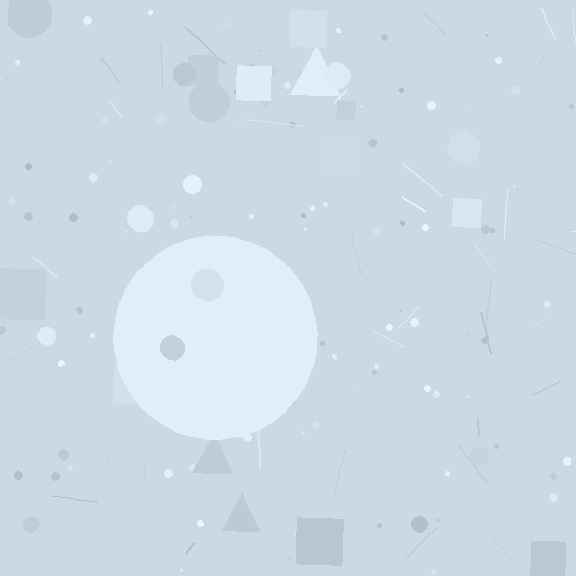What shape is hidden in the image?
A circle is hidden in the image.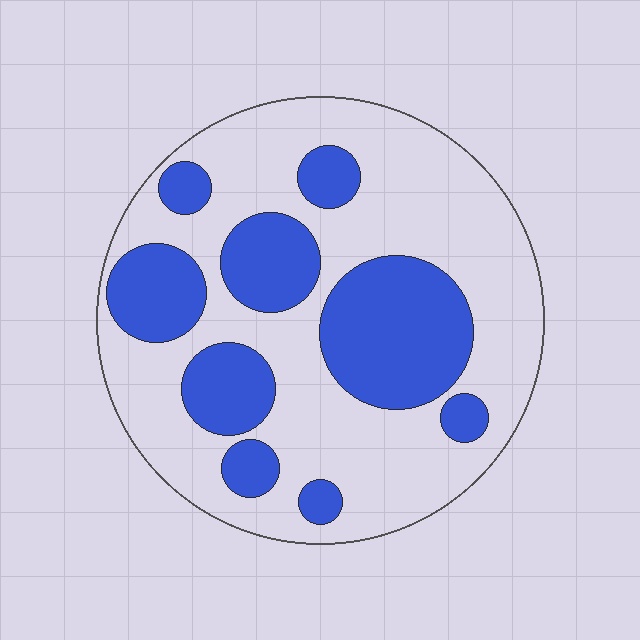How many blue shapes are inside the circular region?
9.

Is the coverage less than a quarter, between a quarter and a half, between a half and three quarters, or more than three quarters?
Between a quarter and a half.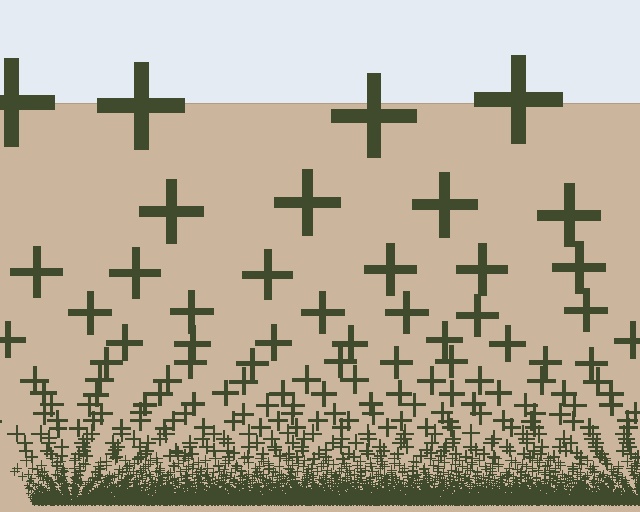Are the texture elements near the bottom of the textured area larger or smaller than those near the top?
Smaller. The gradient is inverted — elements near the bottom are smaller and denser.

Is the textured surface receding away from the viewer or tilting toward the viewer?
The surface appears to tilt toward the viewer. Texture elements get larger and sparser toward the top.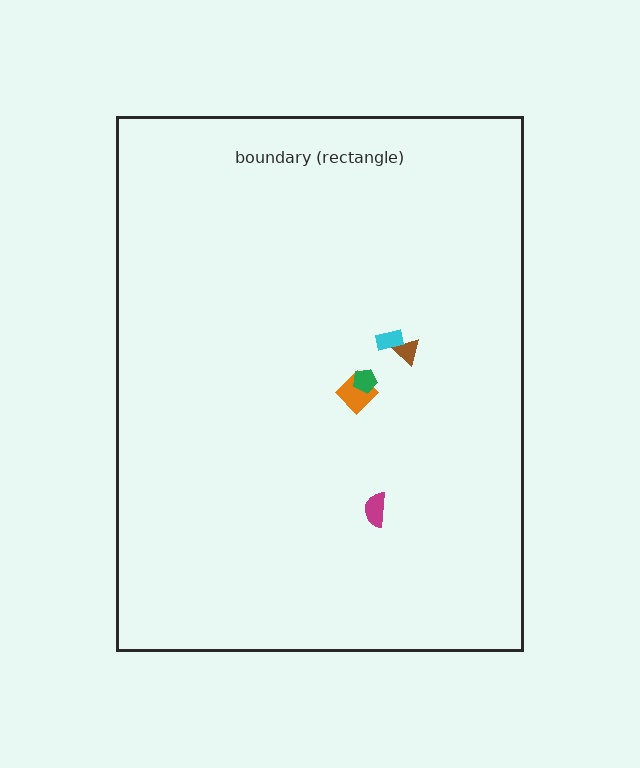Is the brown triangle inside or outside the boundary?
Inside.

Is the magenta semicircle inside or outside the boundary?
Inside.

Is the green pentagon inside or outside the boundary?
Inside.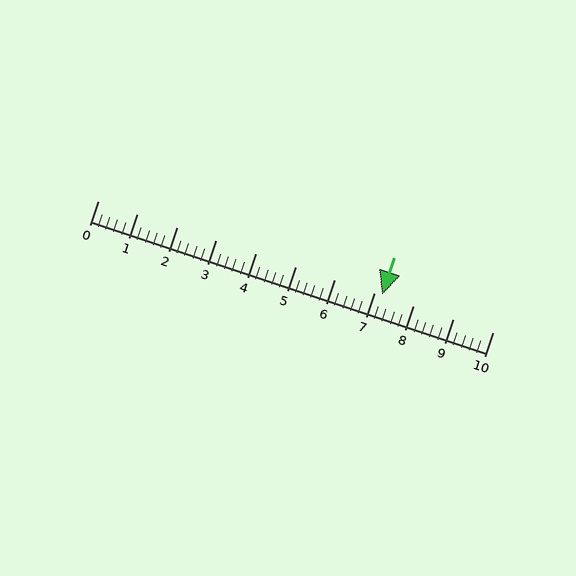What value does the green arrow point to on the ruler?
The green arrow points to approximately 7.2.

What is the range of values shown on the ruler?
The ruler shows values from 0 to 10.